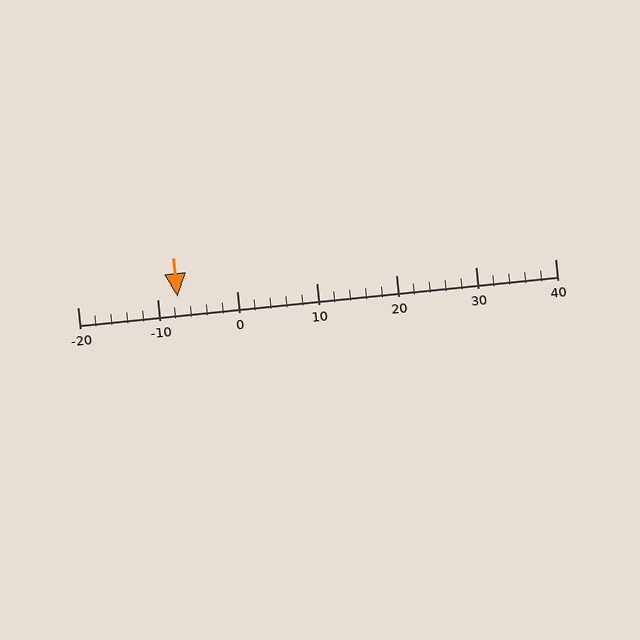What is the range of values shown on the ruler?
The ruler shows values from -20 to 40.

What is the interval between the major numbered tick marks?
The major tick marks are spaced 10 units apart.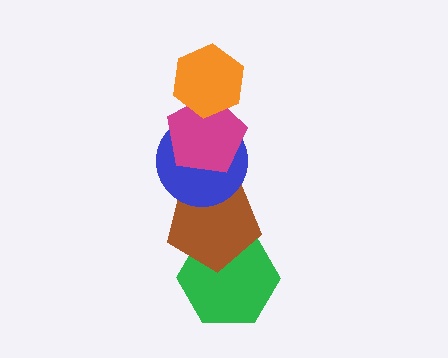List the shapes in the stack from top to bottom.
From top to bottom: the orange hexagon, the magenta pentagon, the blue circle, the brown pentagon, the green hexagon.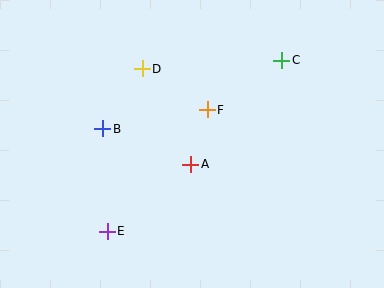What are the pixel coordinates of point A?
Point A is at (191, 164).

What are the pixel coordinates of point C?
Point C is at (282, 60).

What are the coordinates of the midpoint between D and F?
The midpoint between D and F is at (175, 89).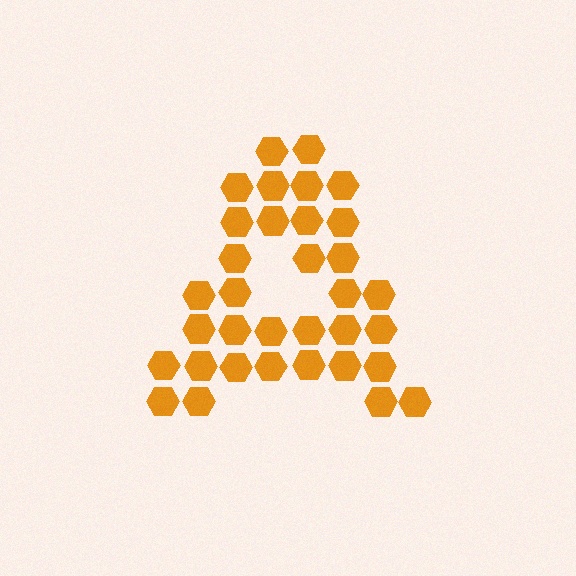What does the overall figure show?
The overall figure shows the letter A.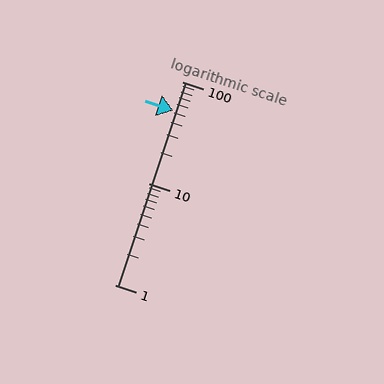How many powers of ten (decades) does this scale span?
The scale spans 2 decades, from 1 to 100.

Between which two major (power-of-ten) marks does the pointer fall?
The pointer is between 10 and 100.